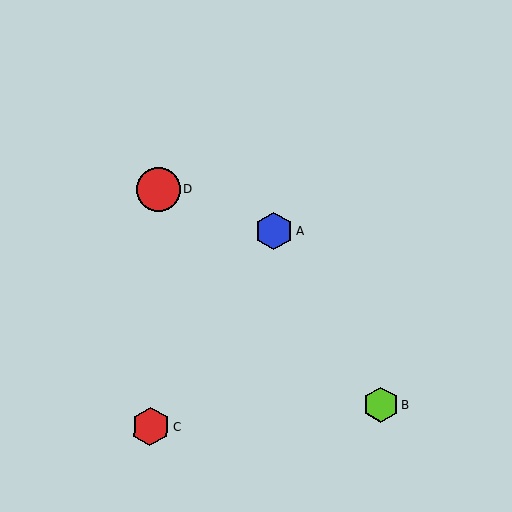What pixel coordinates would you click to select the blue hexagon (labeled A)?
Click at (274, 231) to select the blue hexagon A.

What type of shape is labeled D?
Shape D is a red circle.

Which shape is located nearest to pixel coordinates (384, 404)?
The lime hexagon (labeled B) at (380, 405) is nearest to that location.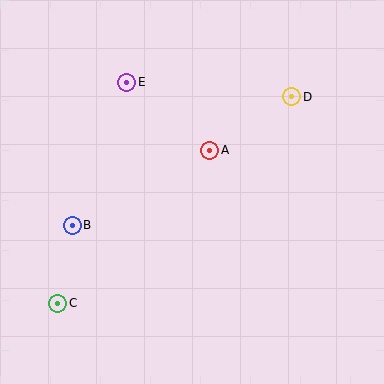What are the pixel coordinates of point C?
Point C is at (58, 303).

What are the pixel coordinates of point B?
Point B is at (72, 225).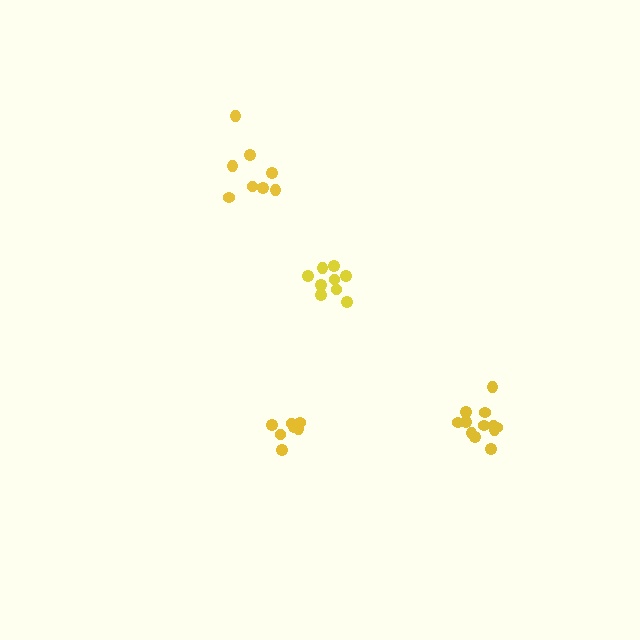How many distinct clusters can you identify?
There are 4 distinct clusters.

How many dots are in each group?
Group 1: 8 dots, Group 2: 12 dots, Group 3: 9 dots, Group 4: 7 dots (36 total).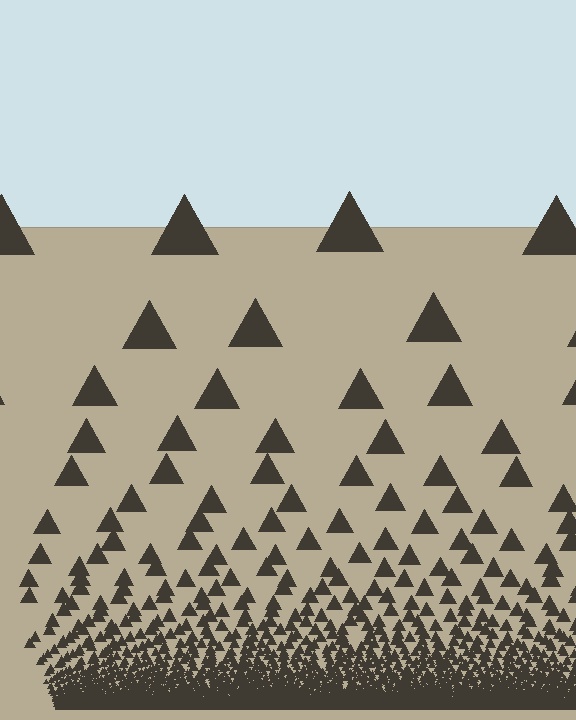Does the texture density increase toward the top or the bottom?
Density increases toward the bottom.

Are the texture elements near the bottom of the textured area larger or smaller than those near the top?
Smaller. The gradient is inverted — elements near the bottom are smaller and denser.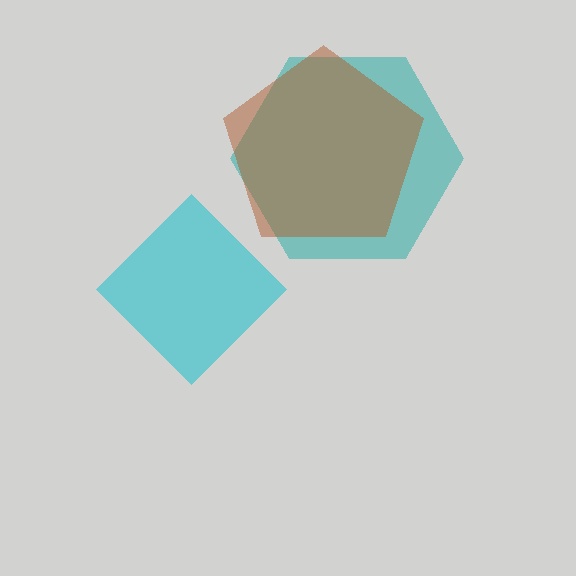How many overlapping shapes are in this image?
There are 3 overlapping shapes in the image.